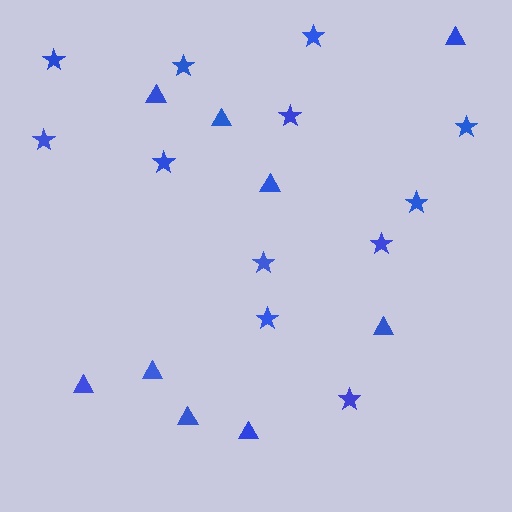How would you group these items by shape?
There are 2 groups: one group of stars (12) and one group of triangles (9).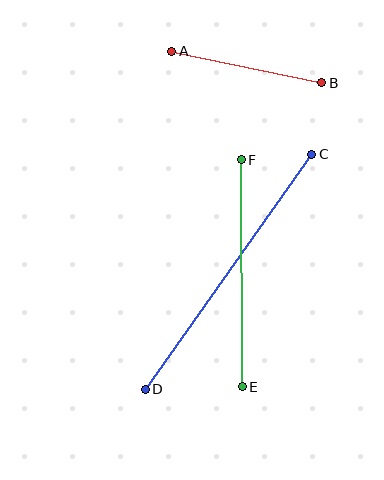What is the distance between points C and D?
The distance is approximately 288 pixels.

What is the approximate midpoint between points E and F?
The midpoint is at approximately (242, 273) pixels.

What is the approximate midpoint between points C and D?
The midpoint is at approximately (229, 272) pixels.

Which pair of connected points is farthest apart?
Points C and D are farthest apart.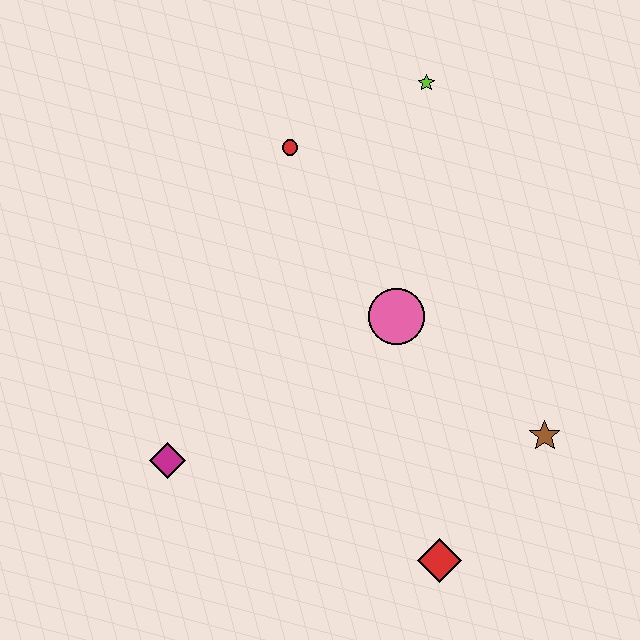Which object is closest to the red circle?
The lime star is closest to the red circle.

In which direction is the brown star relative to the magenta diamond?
The brown star is to the right of the magenta diamond.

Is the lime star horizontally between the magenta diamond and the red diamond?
Yes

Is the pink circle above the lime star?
No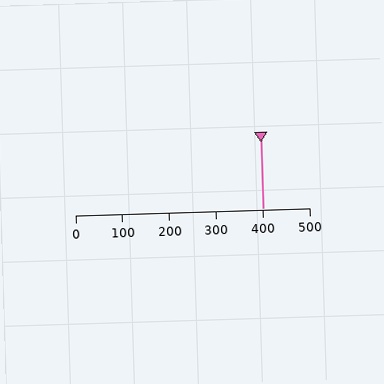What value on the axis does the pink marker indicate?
The marker indicates approximately 400.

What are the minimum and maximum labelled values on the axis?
The axis runs from 0 to 500.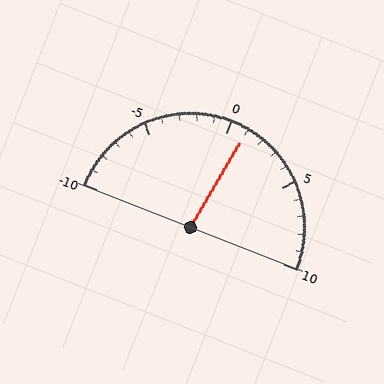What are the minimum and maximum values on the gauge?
The gauge ranges from -10 to 10.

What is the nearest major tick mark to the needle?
The nearest major tick mark is 0.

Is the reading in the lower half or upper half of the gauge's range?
The reading is in the upper half of the range (-10 to 10).